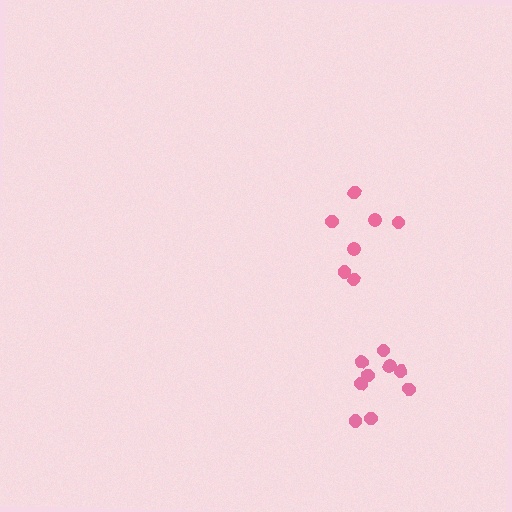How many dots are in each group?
Group 1: 7 dots, Group 2: 9 dots (16 total).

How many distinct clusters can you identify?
There are 2 distinct clusters.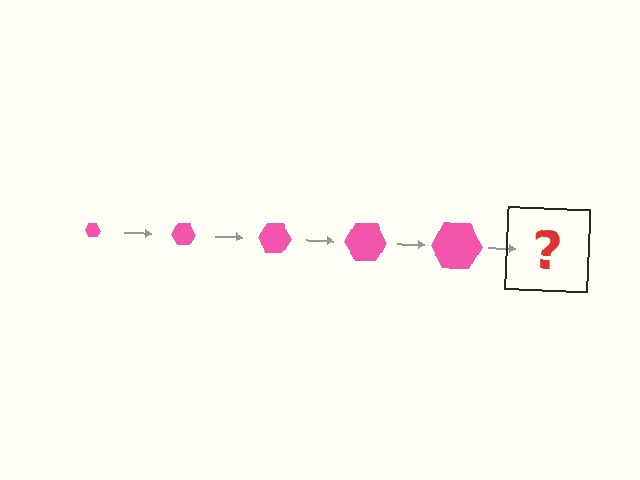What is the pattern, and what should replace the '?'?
The pattern is that the hexagon gets progressively larger each step. The '?' should be a pink hexagon, larger than the previous one.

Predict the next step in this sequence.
The next step is a pink hexagon, larger than the previous one.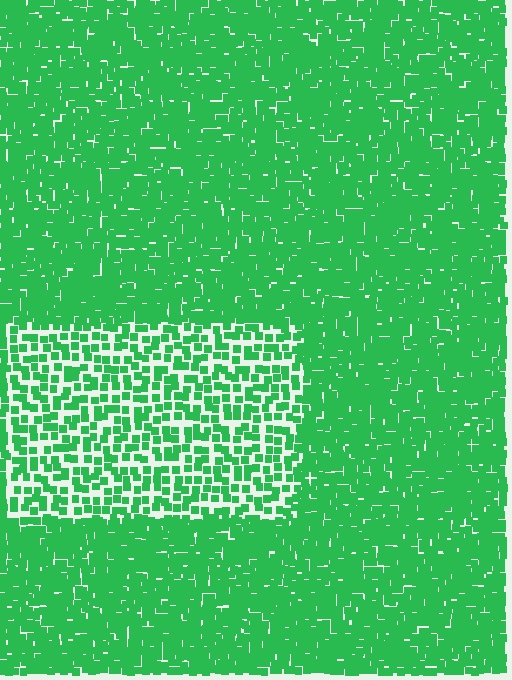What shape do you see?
I see a rectangle.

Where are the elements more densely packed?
The elements are more densely packed outside the rectangle boundary.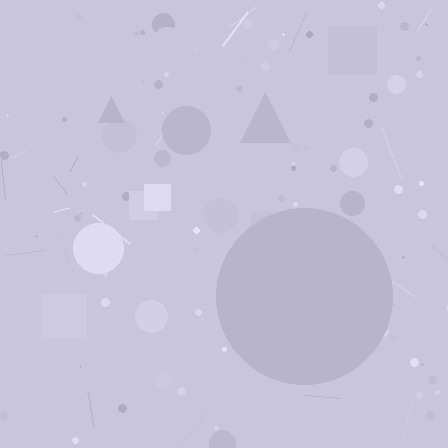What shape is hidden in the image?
A circle is hidden in the image.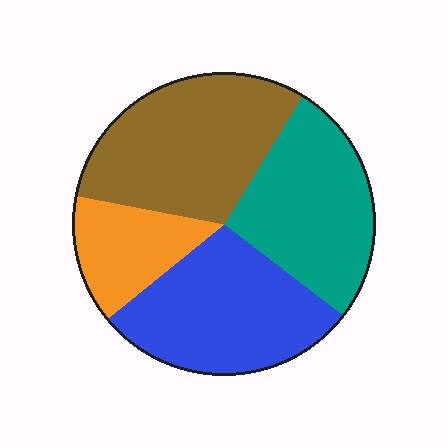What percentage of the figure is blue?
Blue takes up about one quarter (1/4) of the figure.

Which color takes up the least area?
Orange, at roughly 15%.